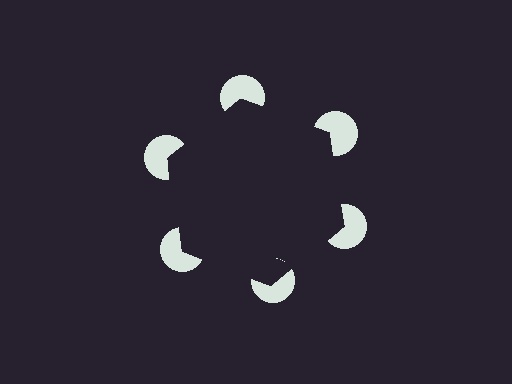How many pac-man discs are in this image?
There are 6 — one at each vertex of the illusory hexagon.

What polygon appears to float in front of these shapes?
An illusory hexagon — its edges are inferred from the aligned wedge cuts in the pac-man discs, not physically drawn.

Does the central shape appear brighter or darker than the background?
It typically appears slightly darker than the background, even though no actual brightness change is drawn.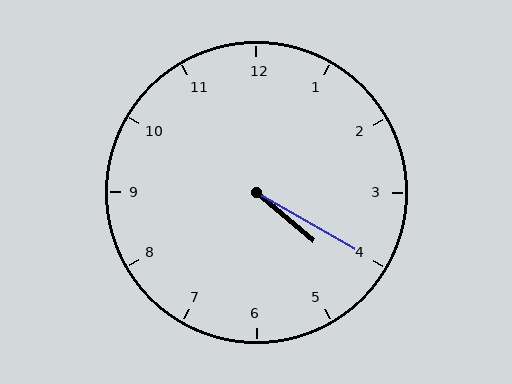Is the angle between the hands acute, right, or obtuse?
It is acute.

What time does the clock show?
4:20.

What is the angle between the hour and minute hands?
Approximately 10 degrees.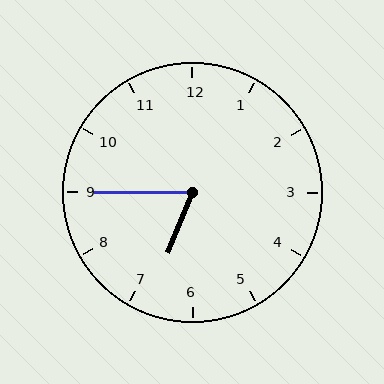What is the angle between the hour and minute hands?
Approximately 68 degrees.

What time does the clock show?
6:45.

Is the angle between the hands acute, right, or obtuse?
It is acute.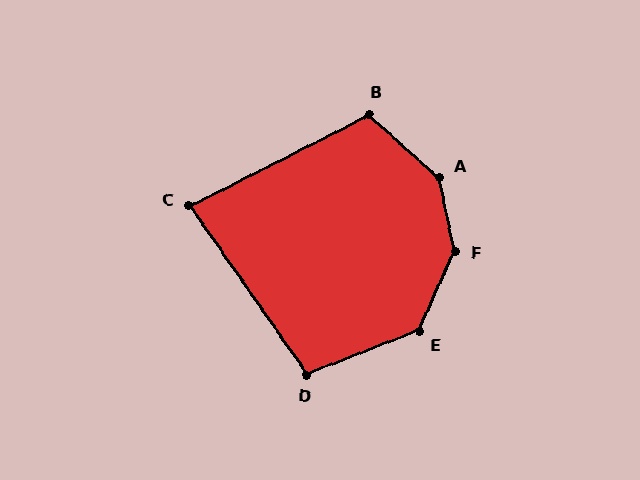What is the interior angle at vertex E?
Approximately 135 degrees (obtuse).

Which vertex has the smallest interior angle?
C, at approximately 82 degrees.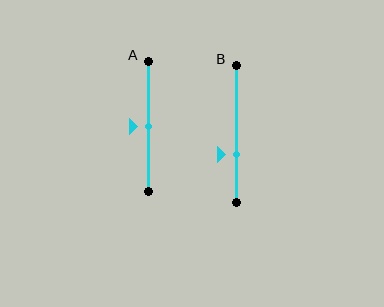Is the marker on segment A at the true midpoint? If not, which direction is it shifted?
Yes, the marker on segment A is at the true midpoint.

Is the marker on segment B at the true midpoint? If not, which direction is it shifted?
No, the marker on segment B is shifted downward by about 15% of the segment length.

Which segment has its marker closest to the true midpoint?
Segment A has its marker closest to the true midpoint.